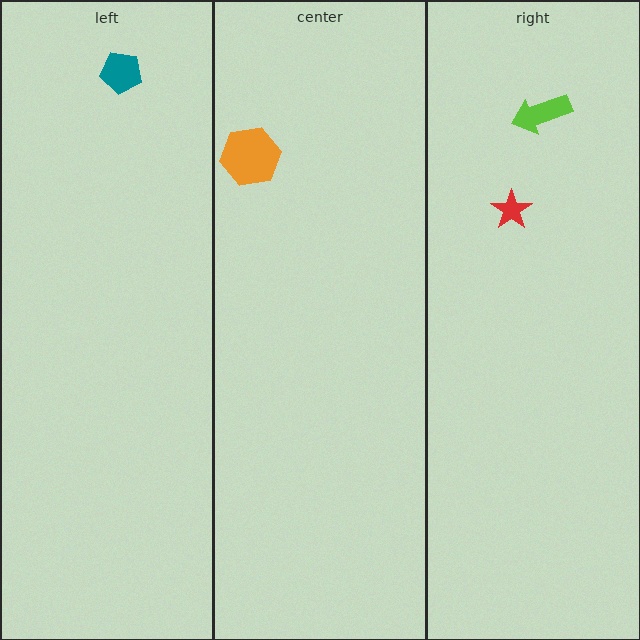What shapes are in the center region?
The orange hexagon.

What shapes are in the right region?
The red star, the lime arrow.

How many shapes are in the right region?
2.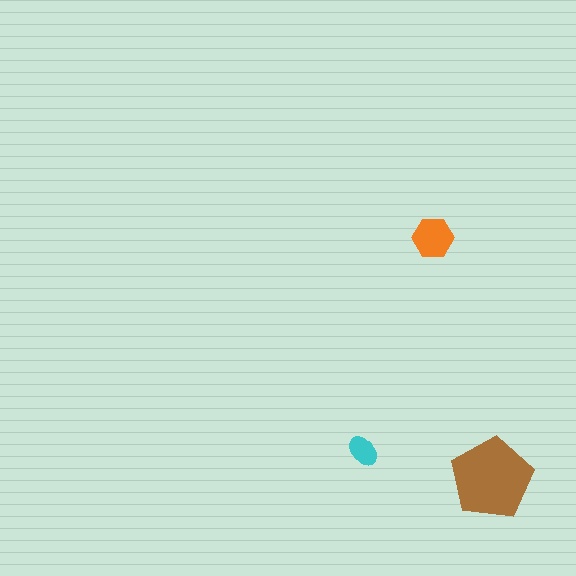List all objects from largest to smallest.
The brown pentagon, the orange hexagon, the cyan ellipse.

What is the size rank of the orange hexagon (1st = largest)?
2nd.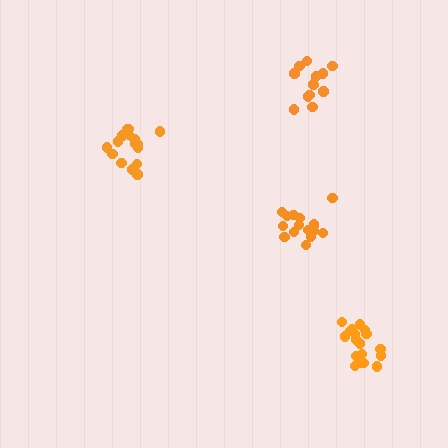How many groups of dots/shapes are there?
There are 4 groups.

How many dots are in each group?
Group 1: 16 dots, Group 2: 16 dots, Group 3: 18 dots, Group 4: 13 dots (63 total).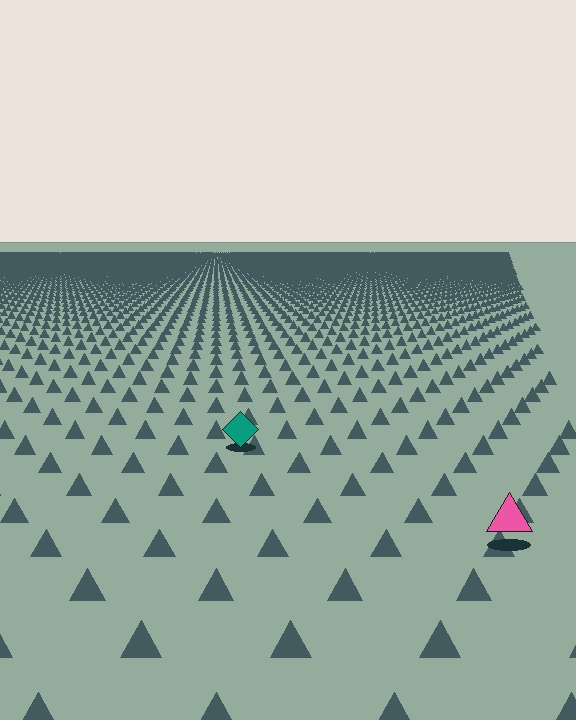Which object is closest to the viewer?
The pink triangle is closest. The texture marks near it are larger and more spread out.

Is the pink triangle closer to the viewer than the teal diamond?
Yes. The pink triangle is closer — you can tell from the texture gradient: the ground texture is coarser near it.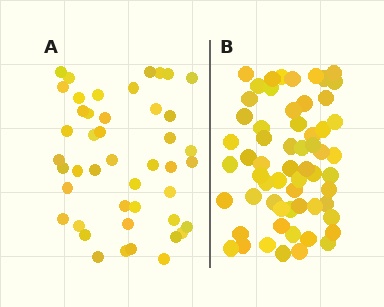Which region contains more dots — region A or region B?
Region B (the right region) has more dots.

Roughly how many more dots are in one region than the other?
Region B has approximately 15 more dots than region A.